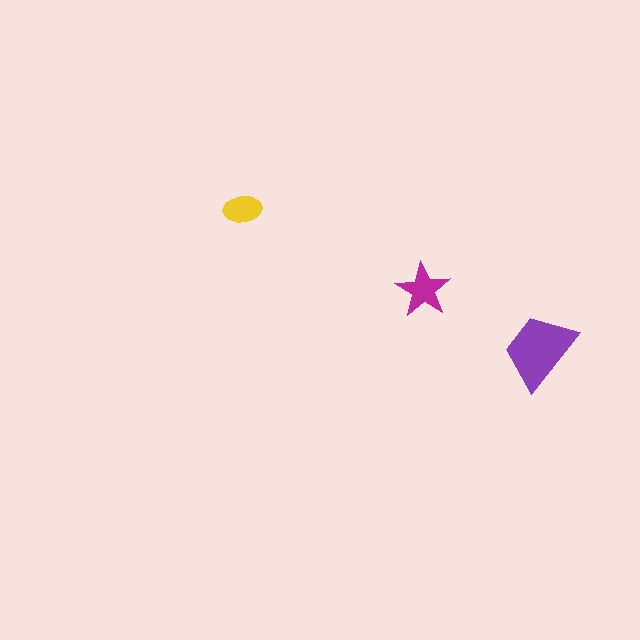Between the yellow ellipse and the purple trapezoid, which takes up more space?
The purple trapezoid.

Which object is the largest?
The purple trapezoid.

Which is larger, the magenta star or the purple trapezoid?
The purple trapezoid.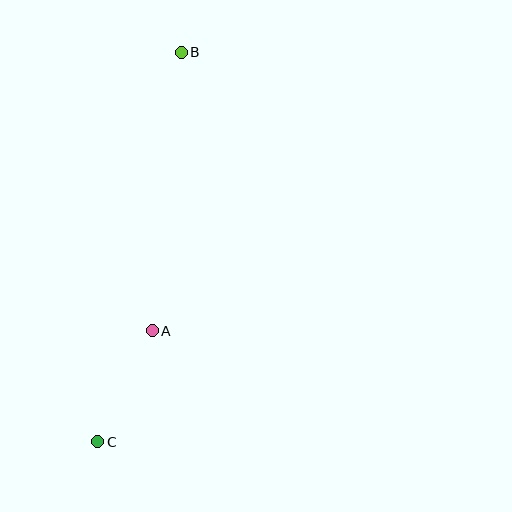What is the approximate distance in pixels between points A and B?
The distance between A and B is approximately 280 pixels.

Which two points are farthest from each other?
Points B and C are farthest from each other.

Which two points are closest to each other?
Points A and C are closest to each other.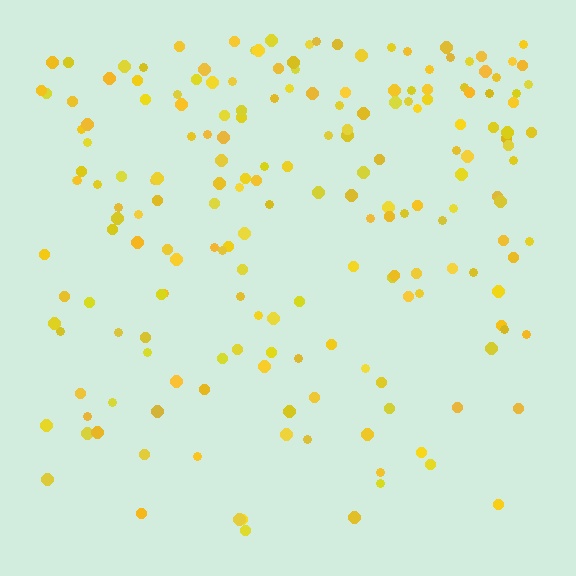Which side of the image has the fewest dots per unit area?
The bottom.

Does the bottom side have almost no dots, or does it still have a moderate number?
Still a moderate number, just noticeably fewer than the top.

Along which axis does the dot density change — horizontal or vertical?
Vertical.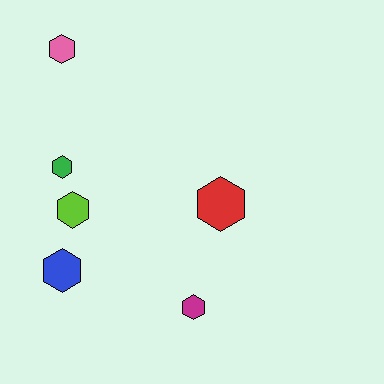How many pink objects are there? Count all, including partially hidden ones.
There is 1 pink object.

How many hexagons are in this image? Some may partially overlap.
There are 6 hexagons.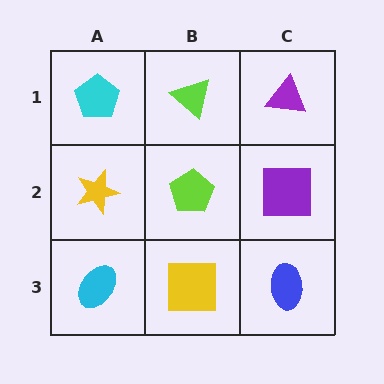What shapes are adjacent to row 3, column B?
A lime pentagon (row 2, column B), a cyan ellipse (row 3, column A), a blue ellipse (row 3, column C).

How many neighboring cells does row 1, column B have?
3.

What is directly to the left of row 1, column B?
A cyan pentagon.